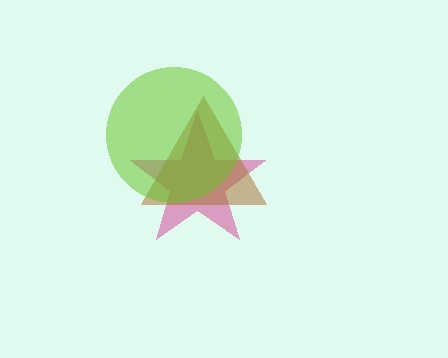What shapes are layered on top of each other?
The layered shapes are: a magenta star, a brown triangle, a lime circle.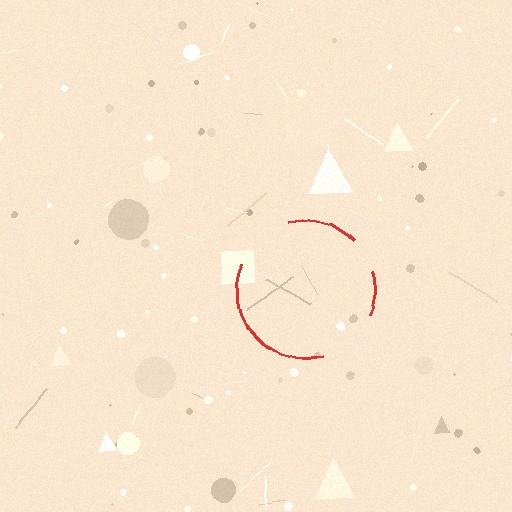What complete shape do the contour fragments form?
The contour fragments form a circle.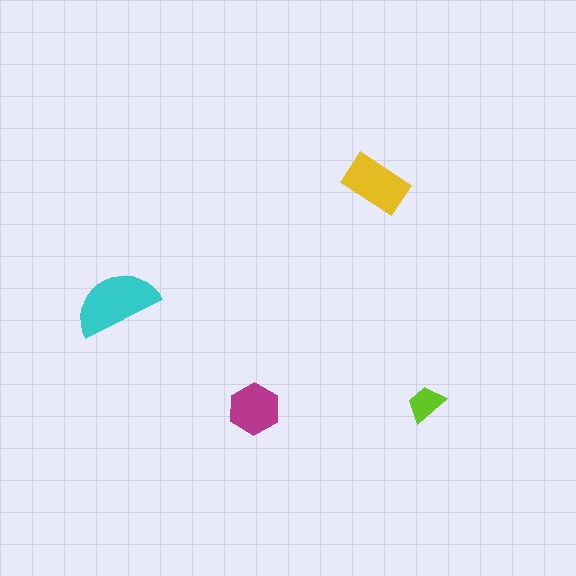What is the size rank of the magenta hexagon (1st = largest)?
3rd.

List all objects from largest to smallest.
The cyan semicircle, the yellow rectangle, the magenta hexagon, the lime trapezoid.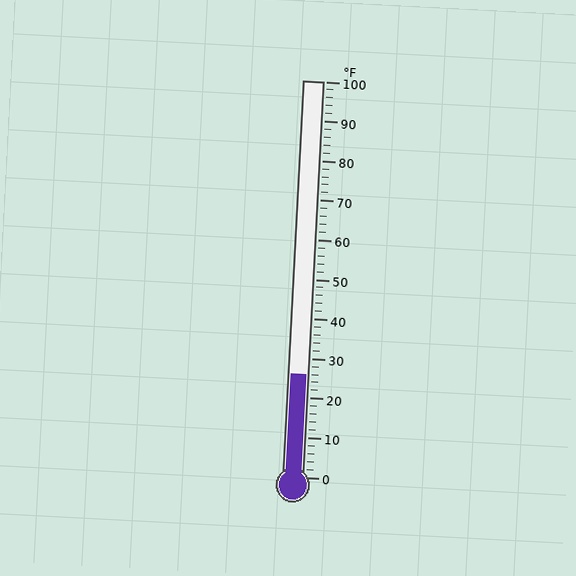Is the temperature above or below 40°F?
The temperature is below 40°F.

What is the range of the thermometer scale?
The thermometer scale ranges from 0°F to 100°F.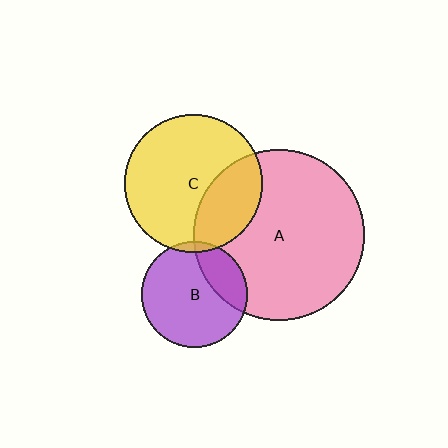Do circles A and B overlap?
Yes.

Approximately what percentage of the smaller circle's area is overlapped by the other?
Approximately 25%.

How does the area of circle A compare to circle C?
Approximately 1.5 times.